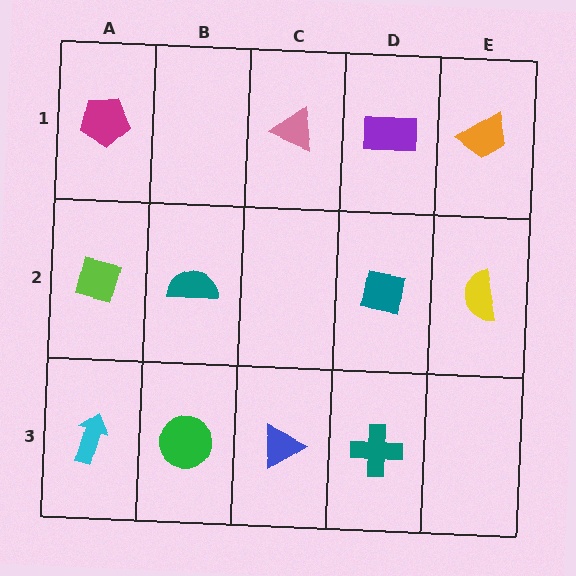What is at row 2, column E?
A yellow semicircle.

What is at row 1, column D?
A purple rectangle.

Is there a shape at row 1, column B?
No, that cell is empty.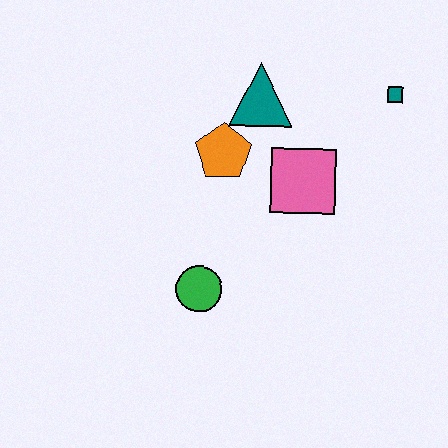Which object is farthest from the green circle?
The teal square is farthest from the green circle.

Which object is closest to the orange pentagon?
The teal triangle is closest to the orange pentagon.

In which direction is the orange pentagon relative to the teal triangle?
The orange pentagon is below the teal triangle.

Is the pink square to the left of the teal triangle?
No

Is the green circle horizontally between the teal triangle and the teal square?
No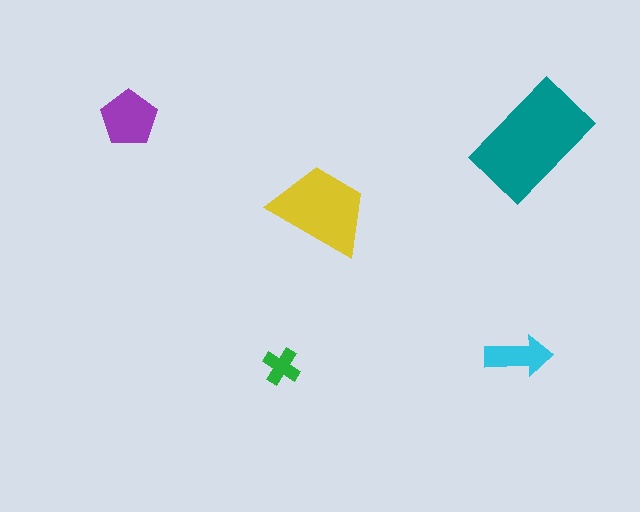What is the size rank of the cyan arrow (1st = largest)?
4th.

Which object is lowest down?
The green cross is bottommost.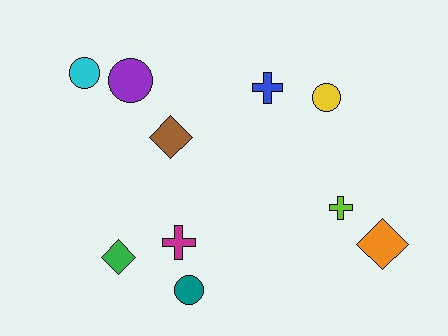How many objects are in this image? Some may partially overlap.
There are 10 objects.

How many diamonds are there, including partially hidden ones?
There are 3 diamonds.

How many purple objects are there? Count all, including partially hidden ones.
There is 1 purple object.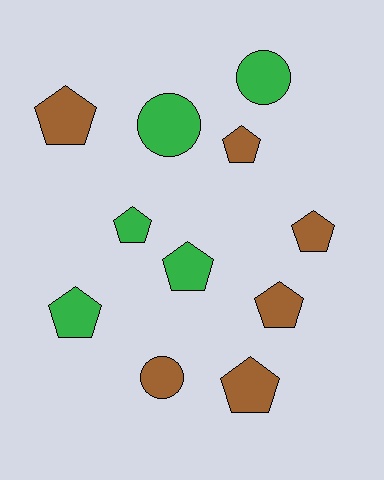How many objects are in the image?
There are 11 objects.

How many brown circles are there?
There is 1 brown circle.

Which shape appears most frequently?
Pentagon, with 8 objects.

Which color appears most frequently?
Brown, with 6 objects.